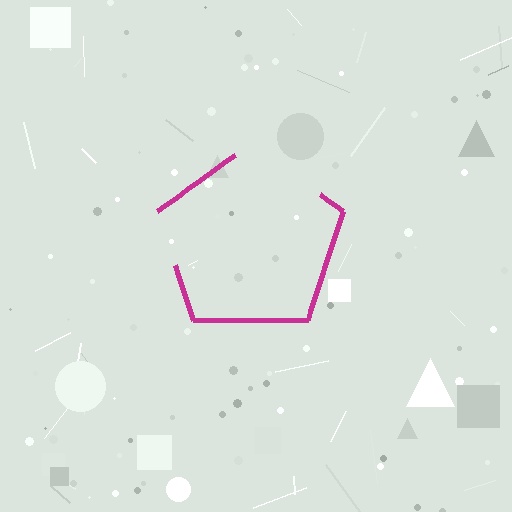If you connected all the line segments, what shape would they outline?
They would outline a pentagon.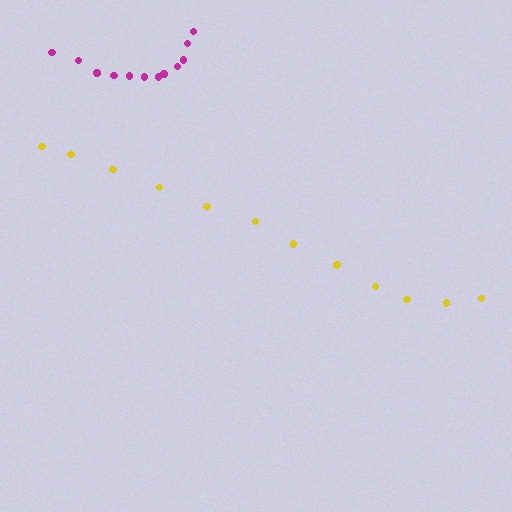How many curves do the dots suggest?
There are 2 distinct paths.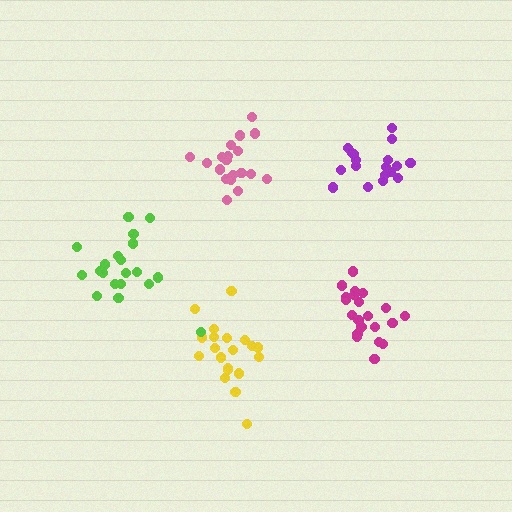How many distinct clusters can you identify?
There are 5 distinct clusters.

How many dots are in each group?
Group 1: 21 dots, Group 2: 20 dots, Group 3: 18 dots, Group 4: 20 dots, Group 5: 19 dots (98 total).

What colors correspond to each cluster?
The clusters are colored: magenta, yellow, purple, lime, pink.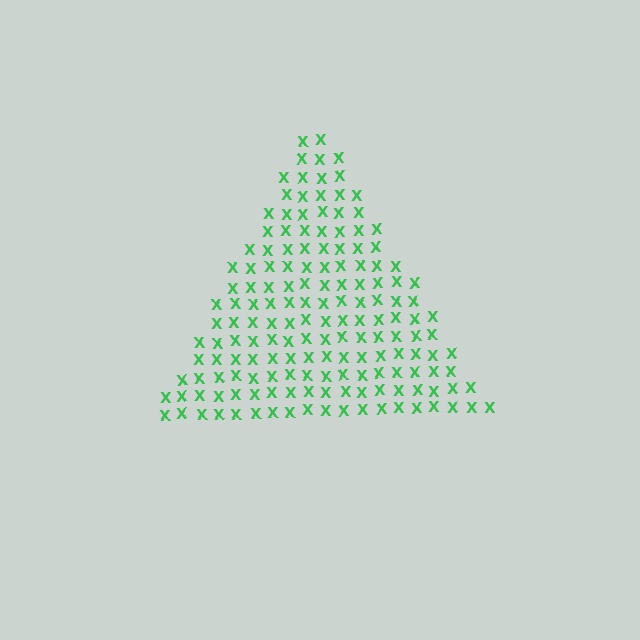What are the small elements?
The small elements are letter X's.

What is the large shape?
The large shape is a triangle.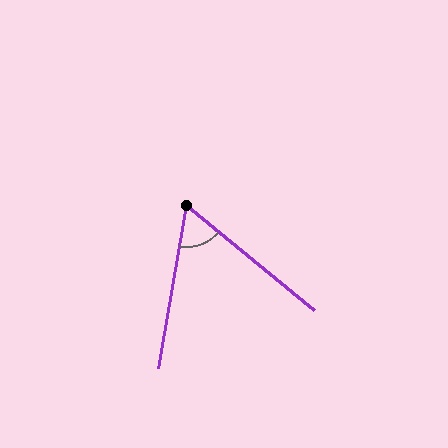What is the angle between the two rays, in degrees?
Approximately 60 degrees.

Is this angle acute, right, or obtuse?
It is acute.